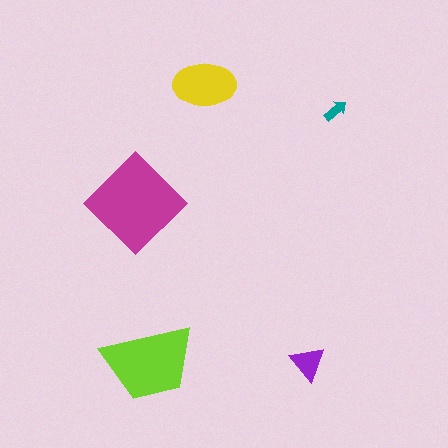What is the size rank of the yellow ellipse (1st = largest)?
3rd.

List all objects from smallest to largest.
The teal arrow, the purple triangle, the yellow ellipse, the lime trapezoid, the magenta diamond.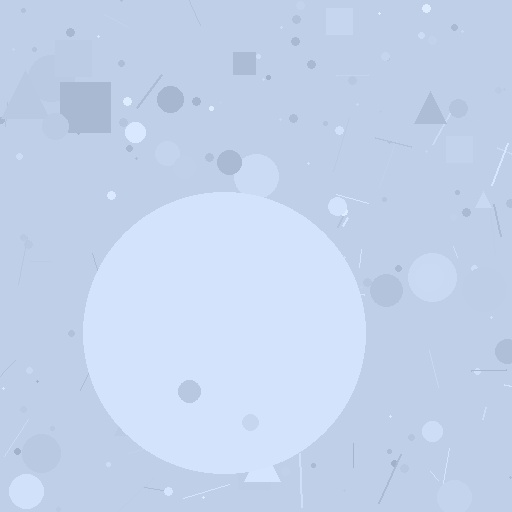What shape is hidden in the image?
A circle is hidden in the image.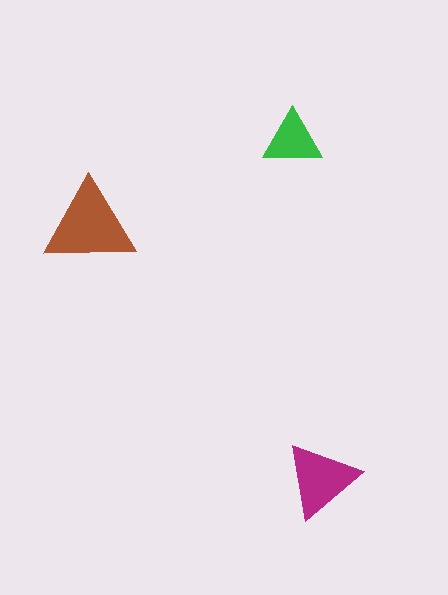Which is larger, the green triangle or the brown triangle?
The brown one.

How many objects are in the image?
There are 3 objects in the image.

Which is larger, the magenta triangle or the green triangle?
The magenta one.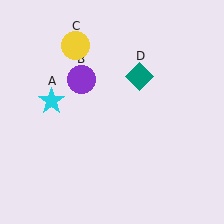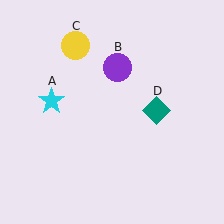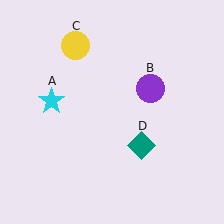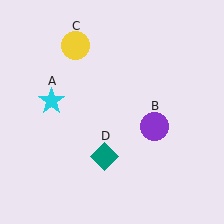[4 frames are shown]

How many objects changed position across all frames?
2 objects changed position: purple circle (object B), teal diamond (object D).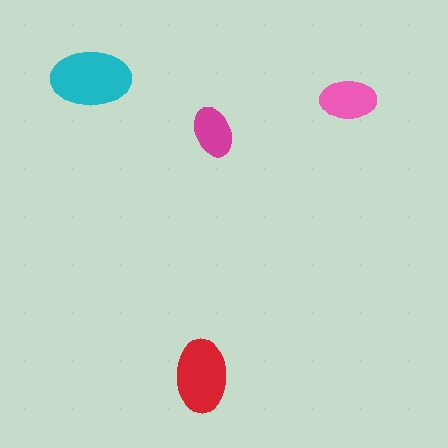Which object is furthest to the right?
The pink ellipse is rightmost.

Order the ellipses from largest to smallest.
the cyan one, the red one, the pink one, the magenta one.